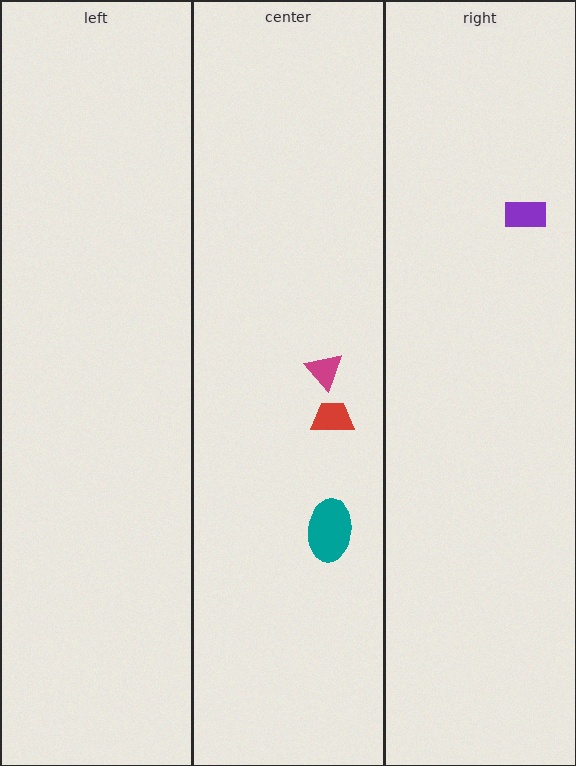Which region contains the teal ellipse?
The center region.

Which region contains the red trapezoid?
The center region.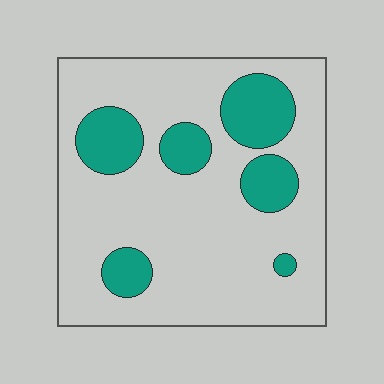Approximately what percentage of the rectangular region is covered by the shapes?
Approximately 20%.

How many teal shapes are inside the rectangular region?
6.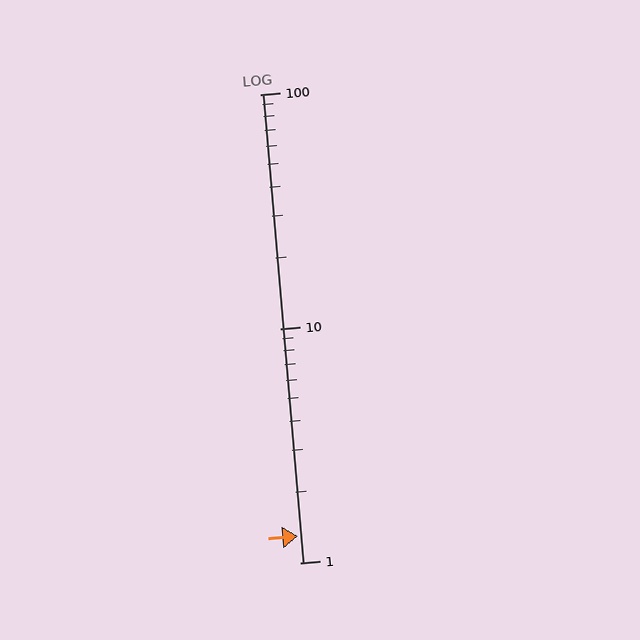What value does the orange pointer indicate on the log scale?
The pointer indicates approximately 1.3.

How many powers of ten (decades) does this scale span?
The scale spans 2 decades, from 1 to 100.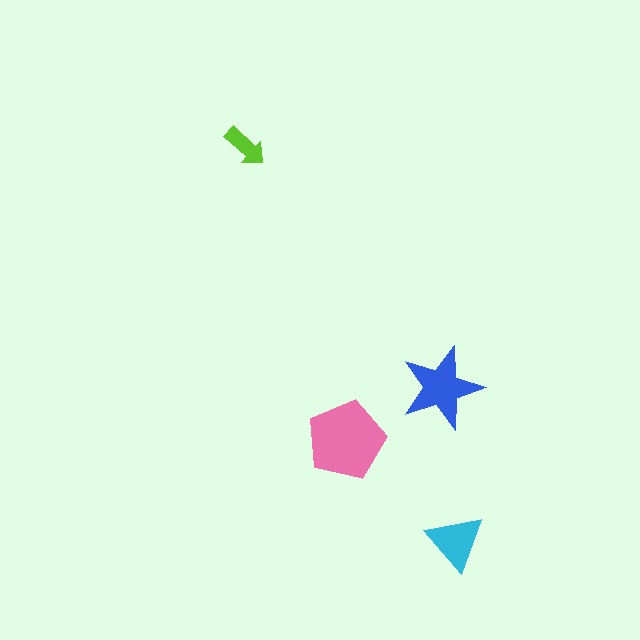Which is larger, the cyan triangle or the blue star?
The blue star.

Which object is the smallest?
The lime arrow.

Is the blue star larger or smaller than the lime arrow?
Larger.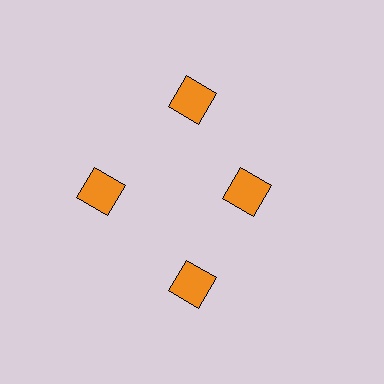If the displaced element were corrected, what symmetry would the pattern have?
It would have 4-fold rotational symmetry — the pattern would map onto itself every 90 degrees.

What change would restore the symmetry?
The symmetry would be restored by moving it outward, back onto the ring so that all 4 squares sit at equal angles and equal distance from the center.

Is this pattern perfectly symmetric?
No. The 4 orange squares are arranged in a ring, but one element near the 3 o'clock position is pulled inward toward the center, breaking the 4-fold rotational symmetry.